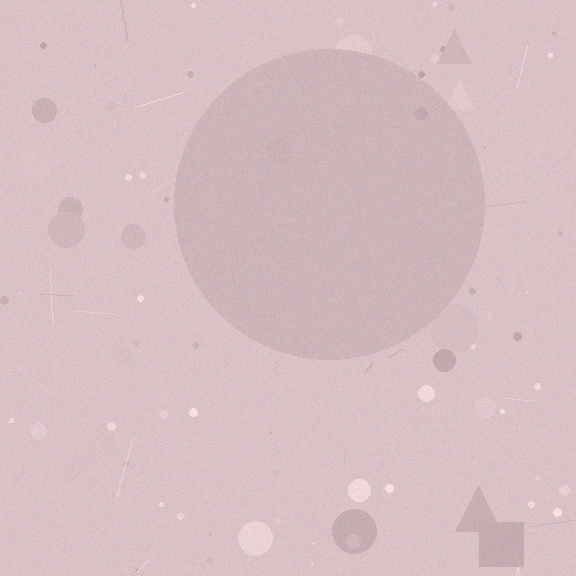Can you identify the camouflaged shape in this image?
The camouflaged shape is a circle.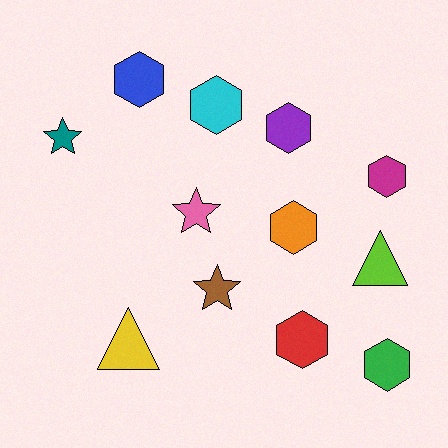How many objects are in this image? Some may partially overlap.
There are 12 objects.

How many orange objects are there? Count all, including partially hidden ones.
There is 1 orange object.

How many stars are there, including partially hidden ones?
There are 3 stars.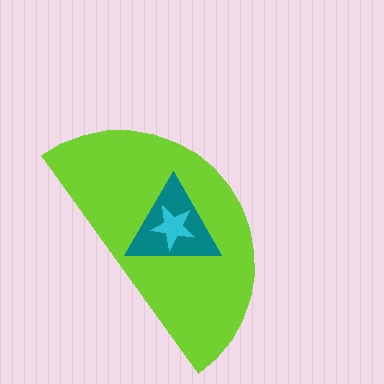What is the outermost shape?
The lime semicircle.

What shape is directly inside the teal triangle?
The cyan star.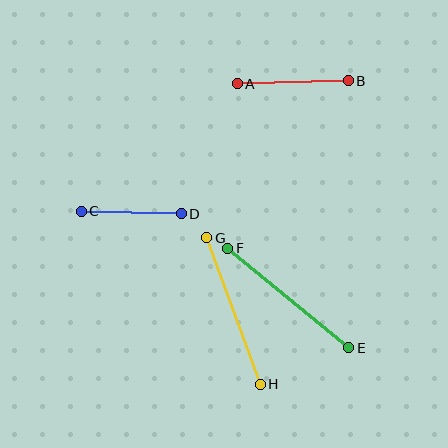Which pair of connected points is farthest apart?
Points E and F are farthest apart.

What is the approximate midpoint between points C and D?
The midpoint is at approximately (131, 212) pixels.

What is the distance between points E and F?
The distance is approximately 157 pixels.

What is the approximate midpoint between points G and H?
The midpoint is at approximately (234, 311) pixels.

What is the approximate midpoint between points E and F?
The midpoint is at approximately (288, 298) pixels.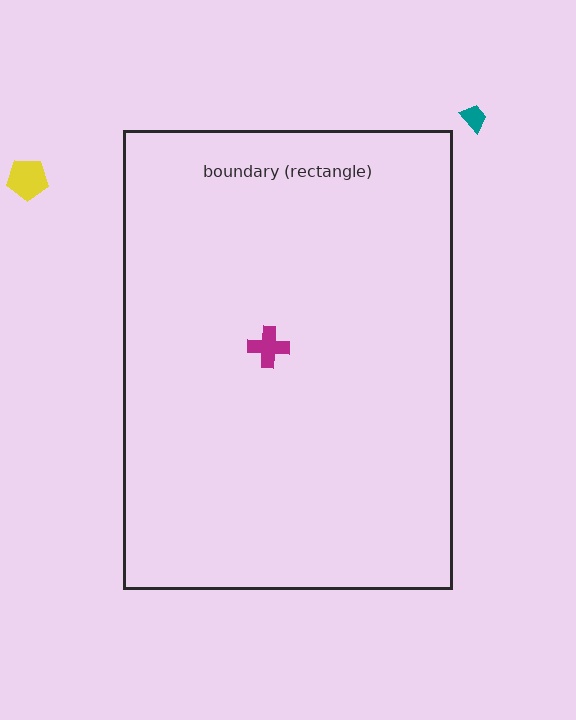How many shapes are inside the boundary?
1 inside, 2 outside.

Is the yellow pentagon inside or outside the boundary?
Outside.